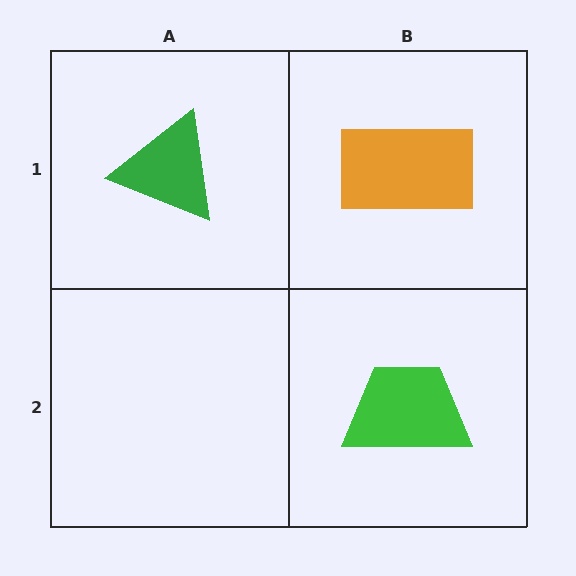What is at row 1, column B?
An orange rectangle.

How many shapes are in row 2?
1 shape.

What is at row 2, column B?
A green trapezoid.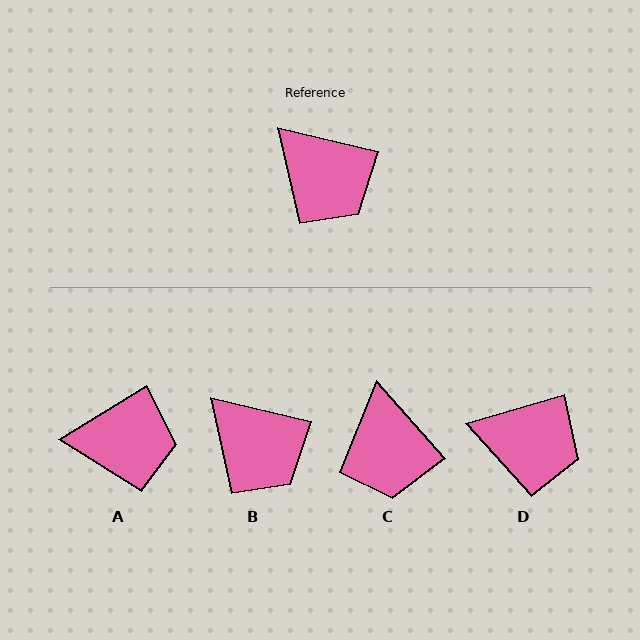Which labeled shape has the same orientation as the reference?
B.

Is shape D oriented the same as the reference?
No, it is off by about 30 degrees.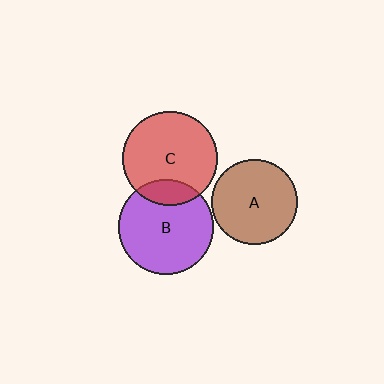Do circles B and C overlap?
Yes.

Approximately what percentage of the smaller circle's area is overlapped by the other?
Approximately 15%.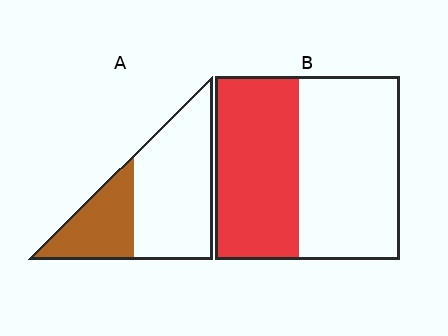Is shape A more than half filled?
No.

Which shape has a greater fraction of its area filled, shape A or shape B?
Shape B.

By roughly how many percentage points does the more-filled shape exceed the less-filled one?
By roughly 10 percentage points (B over A).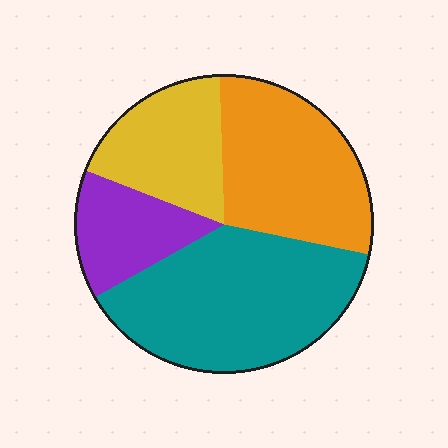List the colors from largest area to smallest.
From largest to smallest: teal, orange, yellow, purple.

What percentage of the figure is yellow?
Yellow covers around 20% of the figure.